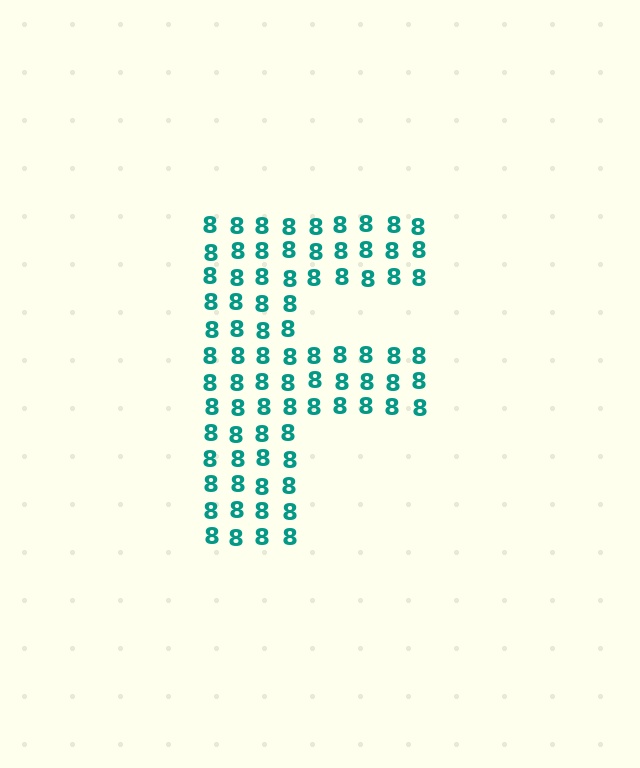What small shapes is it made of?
It is made of small digit 8's.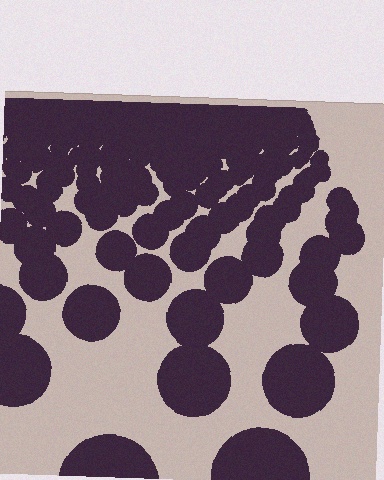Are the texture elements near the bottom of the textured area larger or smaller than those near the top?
Larger. Near the bottom, elements are closer to the viewer and appear at a bigger on-screen size.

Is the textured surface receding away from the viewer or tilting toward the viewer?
The surface is receding away from the viewer. Texture elements get smaller and denser toward the top.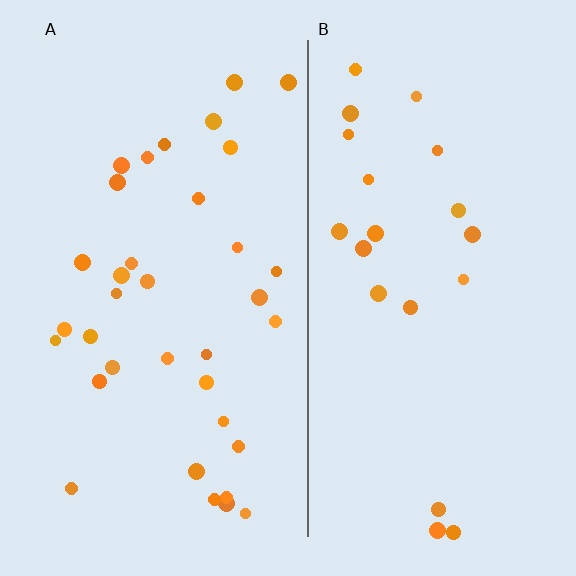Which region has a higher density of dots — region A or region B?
A (the left).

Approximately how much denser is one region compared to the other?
Approximately 1.7× — region A over region B.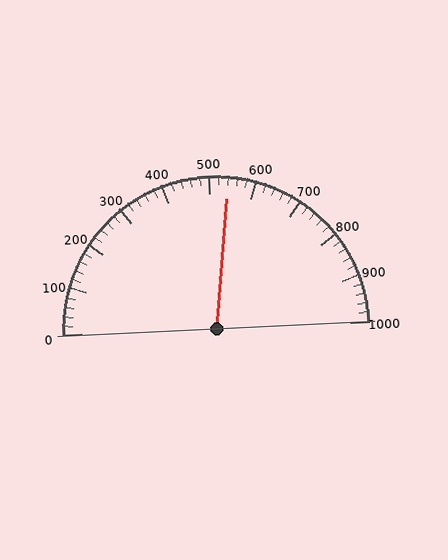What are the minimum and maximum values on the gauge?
The gauge ranges from 0 to 1000.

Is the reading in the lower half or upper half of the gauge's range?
The reading is in the upper half of the range (0 to 1000).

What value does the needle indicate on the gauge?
The needle indicates approximately 540.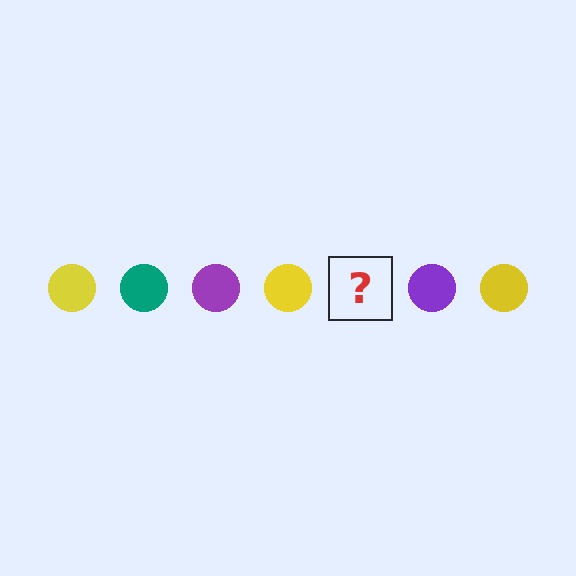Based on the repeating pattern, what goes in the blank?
The blank should be a teal circle.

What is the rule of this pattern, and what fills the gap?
The rule is that the pattern cycles through yellow, teal, purple circles. The gap should be filled with a teal circle.